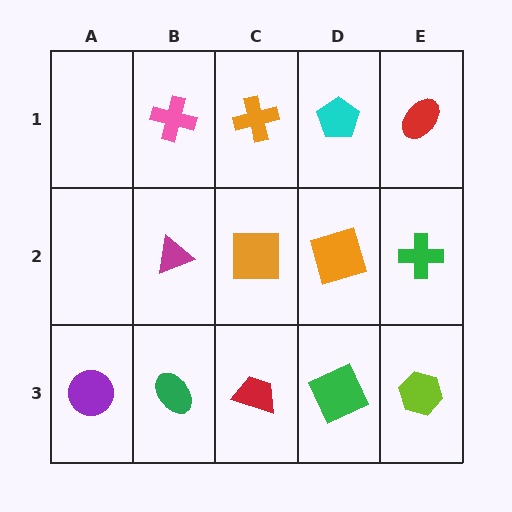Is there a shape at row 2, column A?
No, that cell is empty.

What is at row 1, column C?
An orange cross.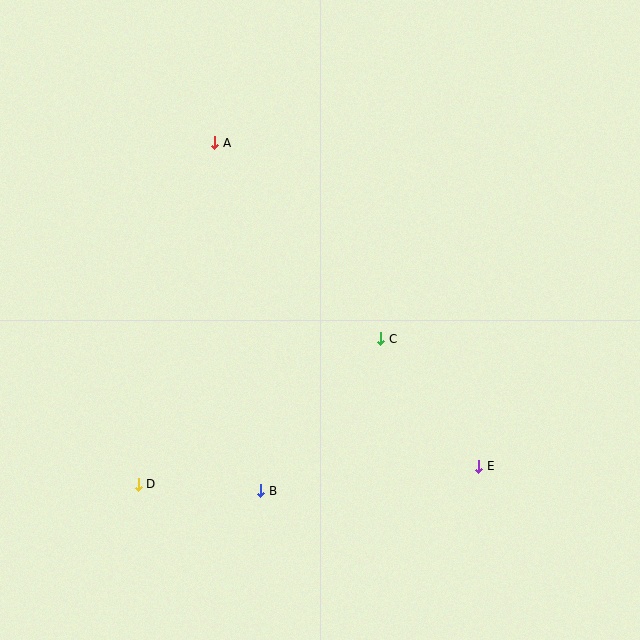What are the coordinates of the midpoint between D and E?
The midpoint between D and E is at (309, 475).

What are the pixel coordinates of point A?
Point A is at (215, 143).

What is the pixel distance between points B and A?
The distance between B and A is 351 pixels.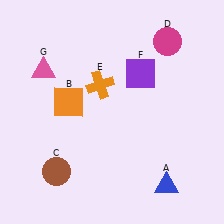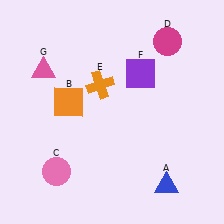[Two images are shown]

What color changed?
The circle (C) changed from brown in Image 1 to pink in Image 2.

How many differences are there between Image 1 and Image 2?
There is 1 difference between the two images.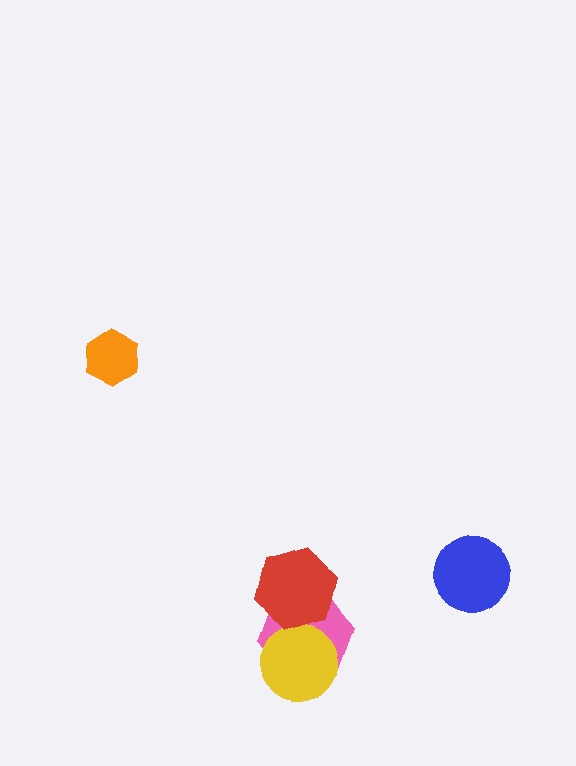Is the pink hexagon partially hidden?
Yes, it is partially covered by another shape.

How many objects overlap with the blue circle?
0 objects overlap with the blue circle.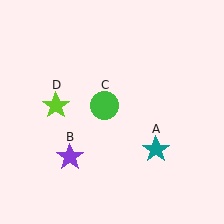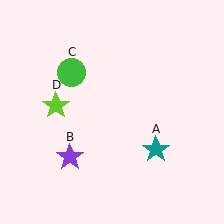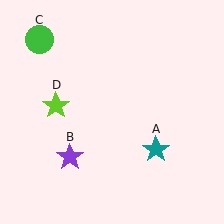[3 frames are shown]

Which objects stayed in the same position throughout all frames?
Teal star (object A) and purple star (object B) and lime star (object D) remained stationary.